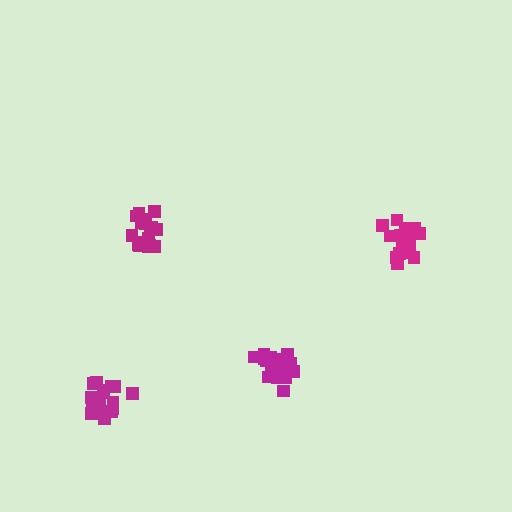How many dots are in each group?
Group 1: 19 dots, Group 2: 20 dots, Group 3: 16 dots, Group 4: 18 dots (73 total).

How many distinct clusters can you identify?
There are 4 distinct clusters.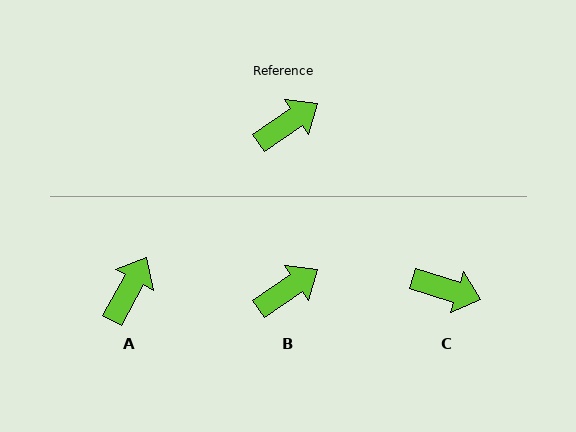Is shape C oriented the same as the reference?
No, it is off by about 51 degrees.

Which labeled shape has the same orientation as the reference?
B.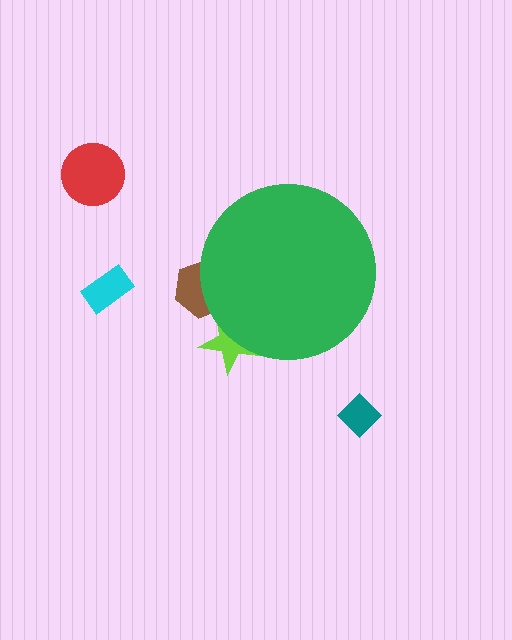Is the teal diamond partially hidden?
No, the teal diamond is fully visible.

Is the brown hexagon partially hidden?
Yes, the brown hexagon is partially hidden behind the green circle.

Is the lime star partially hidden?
Yes, the lime star is partially hidden behind the green circle.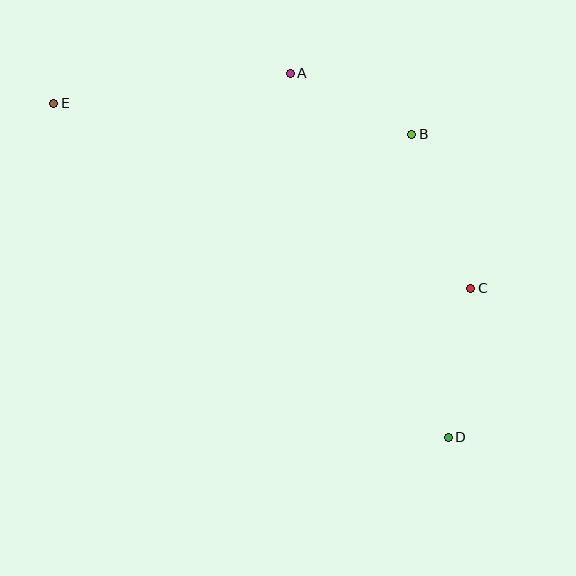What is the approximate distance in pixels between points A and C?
The distance between A and C is approximately 280 pixels.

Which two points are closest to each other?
Points A and B are closest to each other.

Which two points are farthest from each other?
Points D and E are farthest from each other.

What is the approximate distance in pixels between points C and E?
The distance between C and E is approximately 456 pixels.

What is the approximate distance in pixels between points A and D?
The distance between A and D is approximately 397 pixels.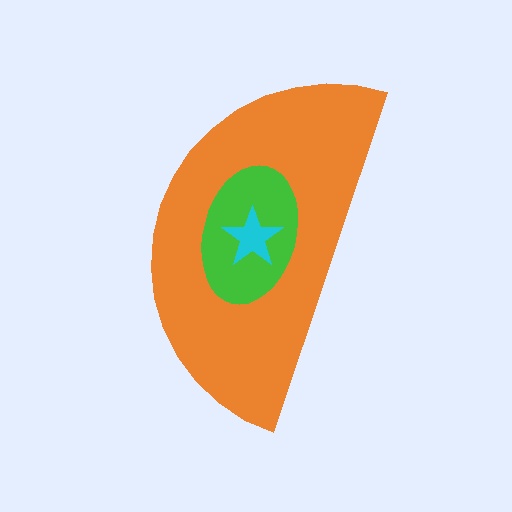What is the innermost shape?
The cyan star.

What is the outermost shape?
The orange semicircle.